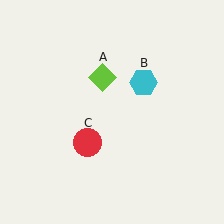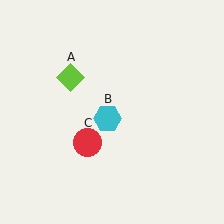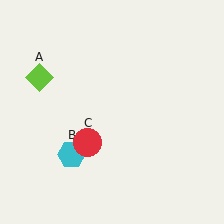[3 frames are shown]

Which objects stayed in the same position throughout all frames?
Red circle (object C) remained stationary.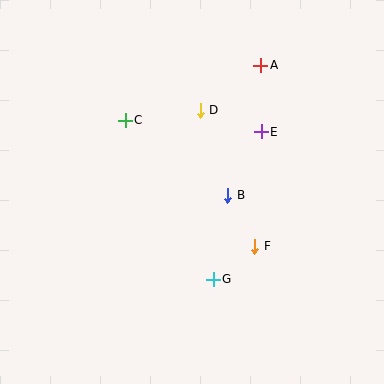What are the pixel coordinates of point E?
Point E is at (261, 132).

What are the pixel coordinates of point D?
Point D is at (200, 110).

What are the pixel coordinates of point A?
Point A is at (261, 65).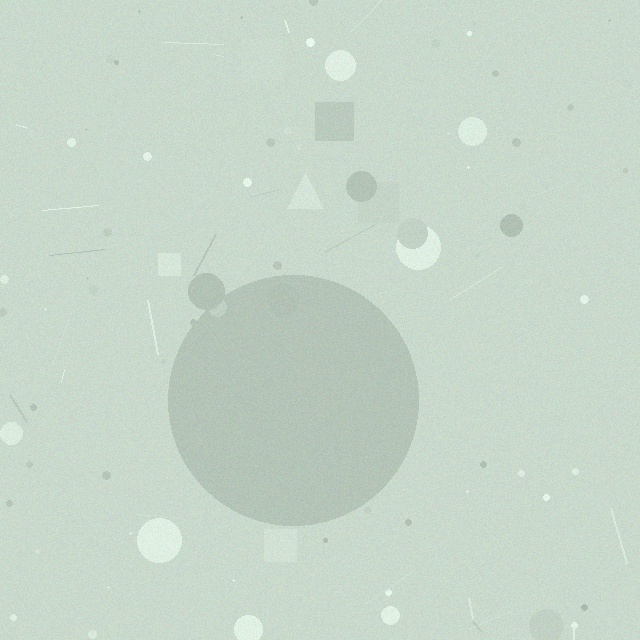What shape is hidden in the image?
A circle is hidden in the image.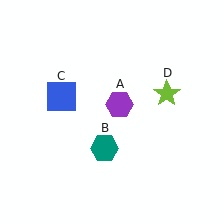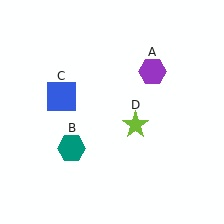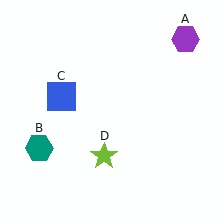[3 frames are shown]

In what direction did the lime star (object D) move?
The lime star (object D) moved down and to the left.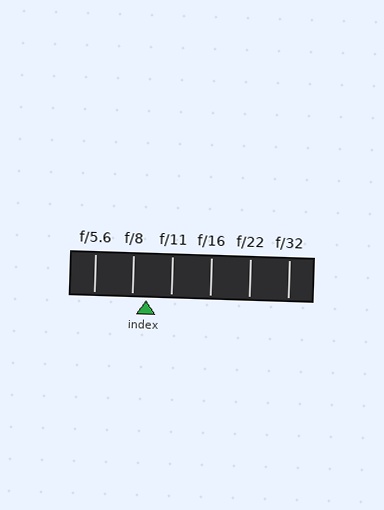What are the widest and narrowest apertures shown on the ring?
The widest aperture shown is f/5.6 and the narrowest is f/32.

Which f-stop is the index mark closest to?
The index mark is closest to f/8.